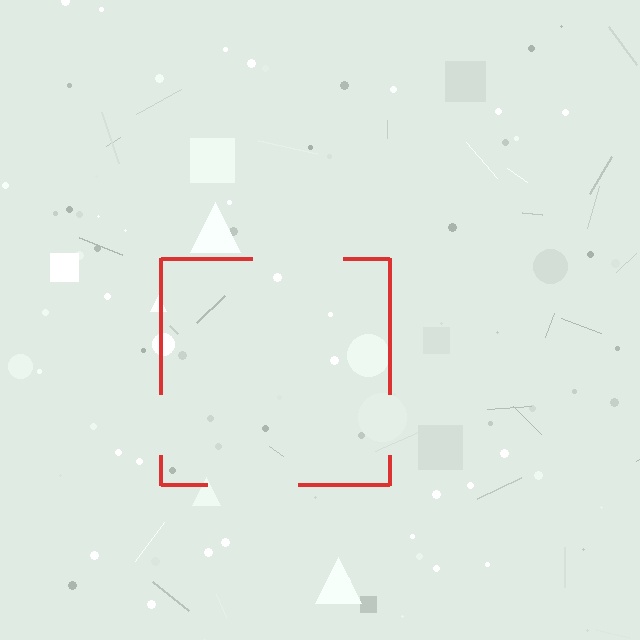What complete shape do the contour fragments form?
The contour fragments form a square.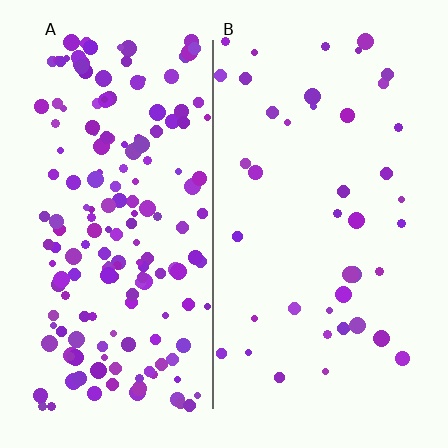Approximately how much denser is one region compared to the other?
Approximately 4.3× — region A over region B.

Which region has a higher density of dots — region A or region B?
A (the left).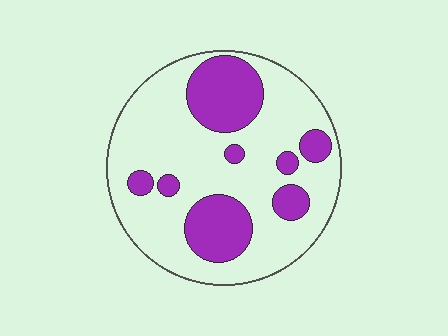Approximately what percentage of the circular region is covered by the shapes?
Approximately 30%.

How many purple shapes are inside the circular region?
8.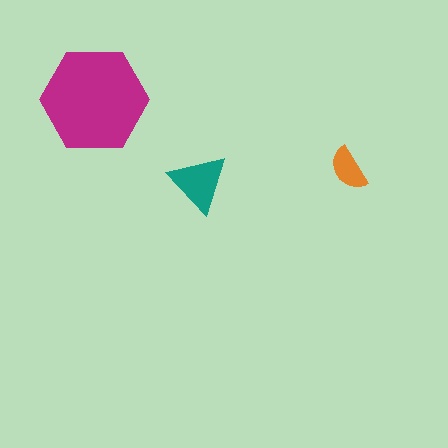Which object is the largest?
The magenta hexagon.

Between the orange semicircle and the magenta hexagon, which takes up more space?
The magenta hexagon.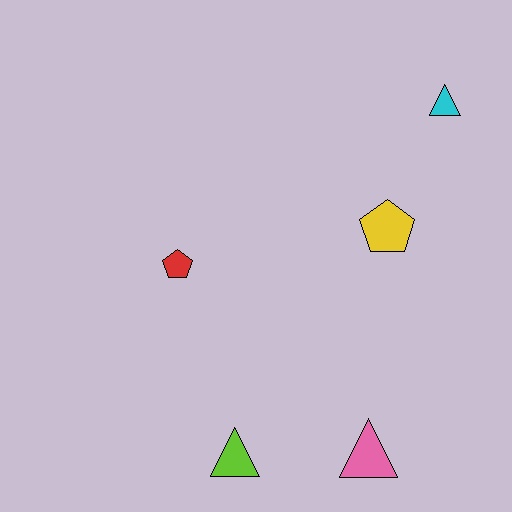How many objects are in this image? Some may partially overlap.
There are 5 objects.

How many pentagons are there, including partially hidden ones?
There are 2 pentagons.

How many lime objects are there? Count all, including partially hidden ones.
There is 1 lime object.